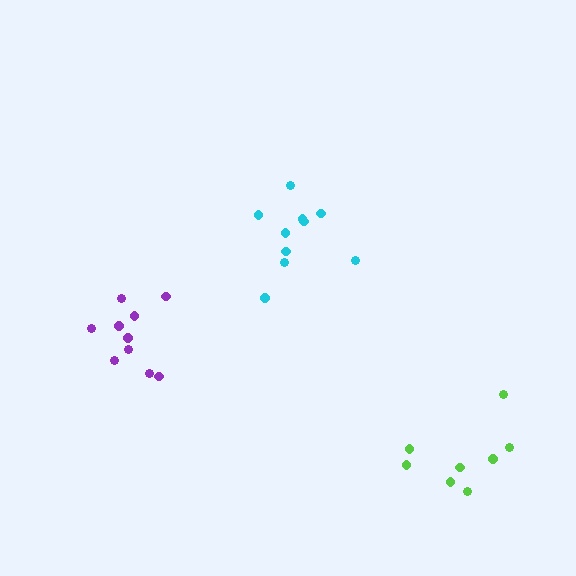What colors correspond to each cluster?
The clusters are colored: cyan, purple, lime.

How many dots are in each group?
Group 1: 10 dots, Group 2: 10 dots, Group 3: 8 dots (28 total).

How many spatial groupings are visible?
There are 3 spatial groupings.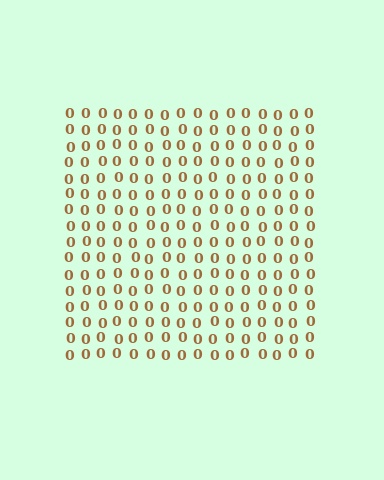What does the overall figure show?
The overall figure shows a square.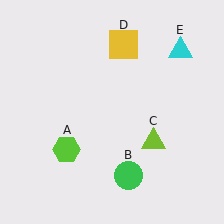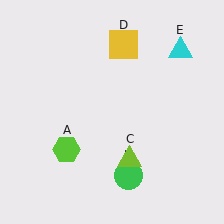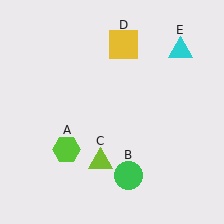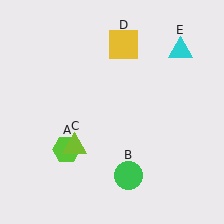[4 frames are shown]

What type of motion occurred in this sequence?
The lime triangle (object C) rotated clockwise around the center of the scene.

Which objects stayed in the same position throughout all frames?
Lime hexagon (object A) and green circle (object B) and yellow square (object D) and cyan triangle (object E) remained stationary.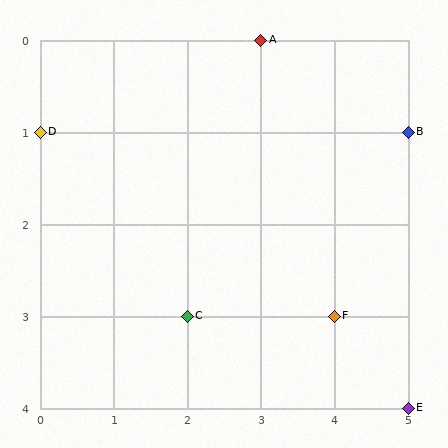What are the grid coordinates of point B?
Point B is at grid coordinates (5, 1).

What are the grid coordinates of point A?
Point A is at grid coordinates (3, 0).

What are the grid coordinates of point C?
Point C is at grid coordinates (2, 3).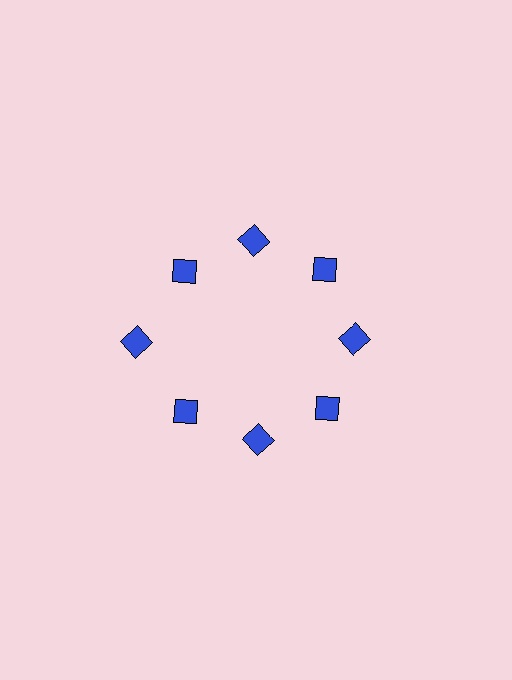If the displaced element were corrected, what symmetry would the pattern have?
It would have 8-fold rotational symmetry — the pattern would map onto itself every 45 degrees.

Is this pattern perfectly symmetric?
No. The 8 blue squares are arranged in a ring, but one element near the 9 o'clock position is pushed outward from the center, breaking the 8-fold rotational symmetry.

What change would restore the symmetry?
The symmetry would be restored by moving it inward, back onto the ring so that all 8 squares sit at equal angles and equal distance from the center.